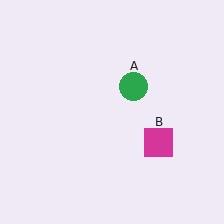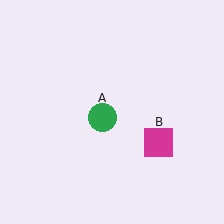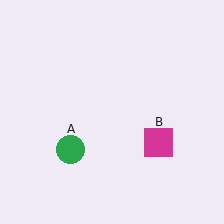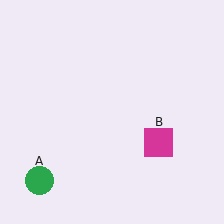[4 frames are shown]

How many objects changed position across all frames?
1 object changed position: green circle (object A).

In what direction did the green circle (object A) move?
The green circle (object A) moved down and to the left.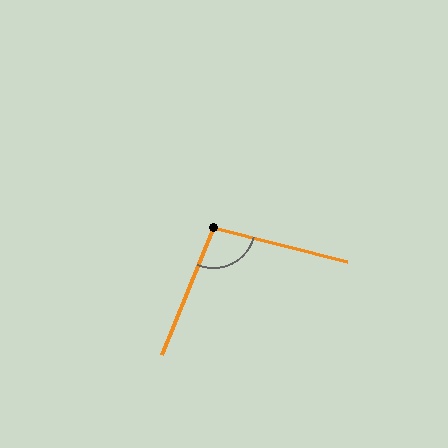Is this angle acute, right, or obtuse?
It is obtuse.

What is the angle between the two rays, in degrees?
Approximately 98 degrees.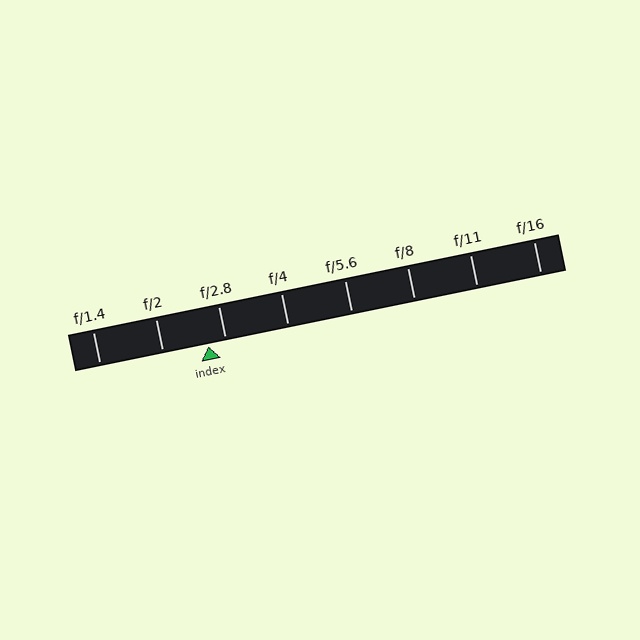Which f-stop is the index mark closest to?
The index mark is closest to f/2.8.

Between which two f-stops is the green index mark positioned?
The index mark is between f/2 and f/2.8.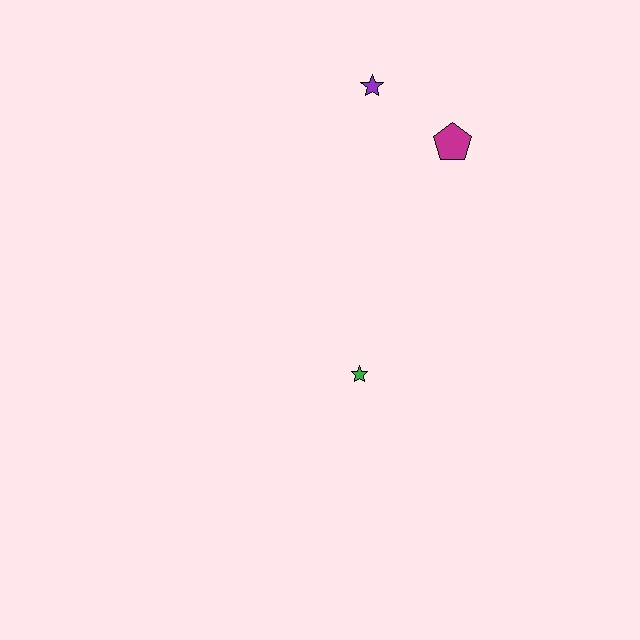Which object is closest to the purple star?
The magenta pentagon is closest to the purple star.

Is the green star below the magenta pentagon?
Yes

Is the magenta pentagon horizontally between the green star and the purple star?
No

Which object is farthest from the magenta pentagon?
The green star is farthest from the magenta pentagon.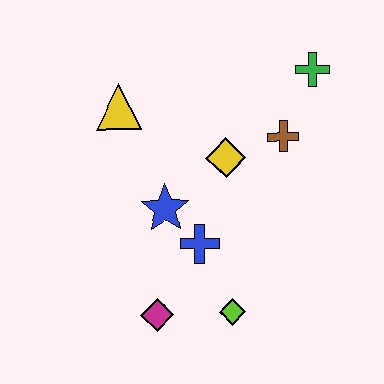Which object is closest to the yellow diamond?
The brown cross is closest to the yellow diamond.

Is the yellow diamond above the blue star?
Yes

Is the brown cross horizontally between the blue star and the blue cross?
No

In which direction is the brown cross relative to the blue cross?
The brown cross is above the blue cross.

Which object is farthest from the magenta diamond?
The green cross is farthest from the magenta diamond.